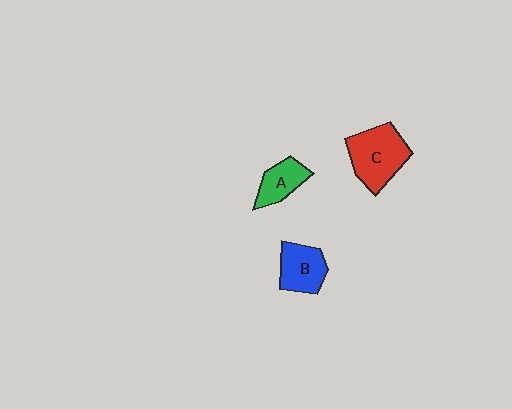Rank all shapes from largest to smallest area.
From largest to smallest: C (red), B (blue), A (green).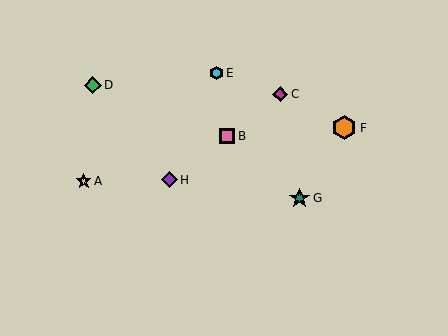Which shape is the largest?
The orange hexagon (labeled F) is the largest.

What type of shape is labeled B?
Shape B is a pink square.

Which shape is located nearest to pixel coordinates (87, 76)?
The green diamond (labeled D) at (93, 85) is nearest to that location.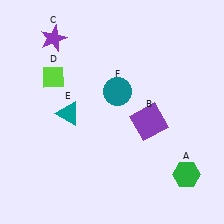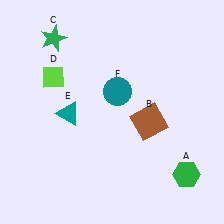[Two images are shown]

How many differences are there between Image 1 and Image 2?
There are 2 differences between the two images.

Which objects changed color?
B changed from purple to brown. C changed from purple to green.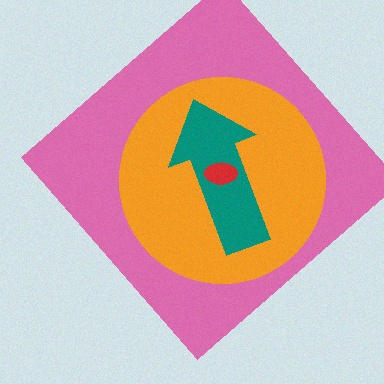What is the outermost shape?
The pink diamond.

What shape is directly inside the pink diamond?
The orange circle.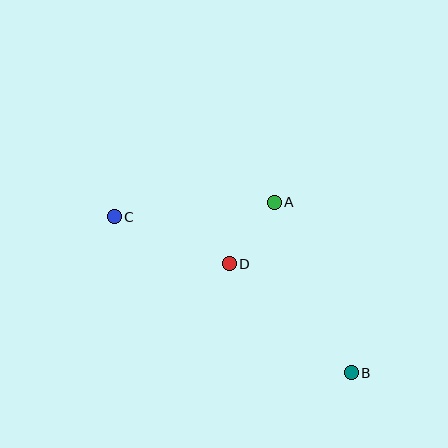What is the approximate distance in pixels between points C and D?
The distance between C and D is approximately 124 pixels.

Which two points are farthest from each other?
Points B and C are farthest from each other.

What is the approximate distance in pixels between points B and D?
The distance between B and D is approximately 164 pixels.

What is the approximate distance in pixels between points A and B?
The distance between A and B is approximately 187 pixels.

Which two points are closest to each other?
Points A and D are closest to each other.